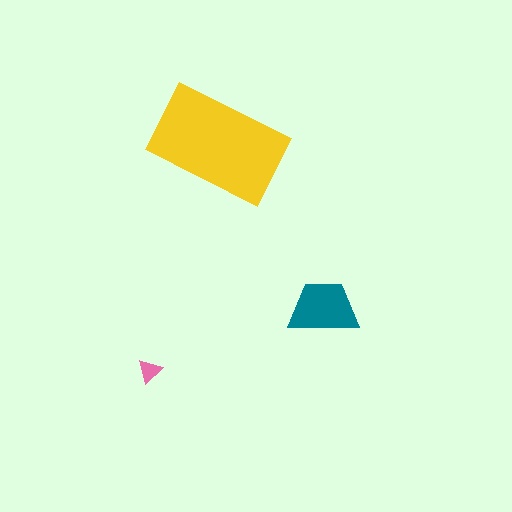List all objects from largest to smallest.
The yellow rectangle, the teal trapezoid, the pink triangle.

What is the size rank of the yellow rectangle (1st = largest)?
1st.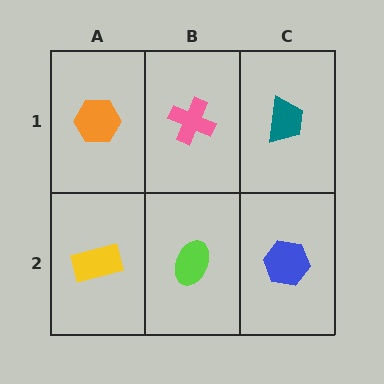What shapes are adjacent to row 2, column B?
A pink cross (row 1, column B), a yellow rectangle (row 2, column A), a blue hexagon (row 2, column C).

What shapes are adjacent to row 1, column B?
A lime ellipse (row 2, column B), an orange hexagon (row 1, column A), a teal trapezoid (row 1, column C).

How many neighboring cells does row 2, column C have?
2.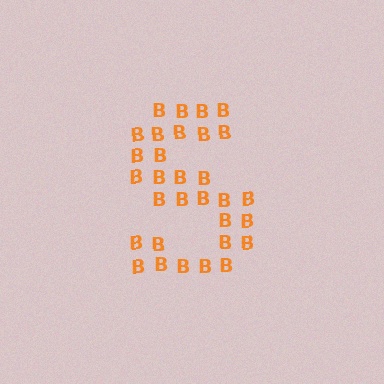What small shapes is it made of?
It is made of small letter B's.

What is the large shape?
The large shape is the letter S.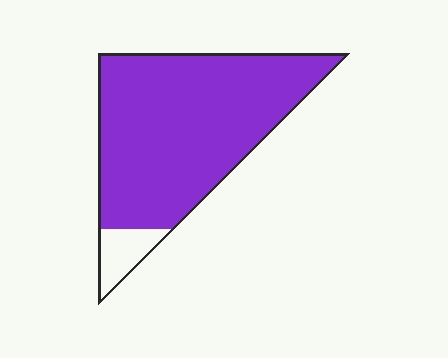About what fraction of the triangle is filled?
About nine tenths (9/10).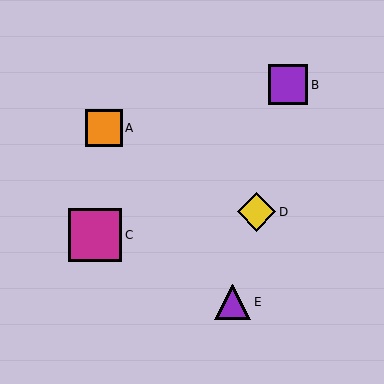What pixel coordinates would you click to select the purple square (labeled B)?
Click at (288, 85) to select the purple square B.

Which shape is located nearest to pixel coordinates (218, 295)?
The purple triangle (labeled E) at (233, 302) is nearest to that location.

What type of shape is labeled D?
Shape D is a yellow diamond.